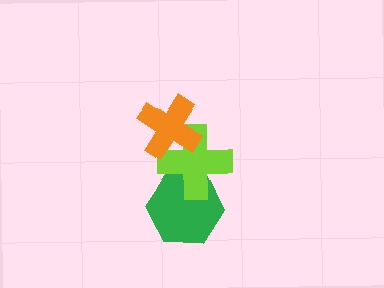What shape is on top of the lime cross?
The orange cross is on top of the lime cross.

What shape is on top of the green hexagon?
The lime cross is on top of the green hexagon.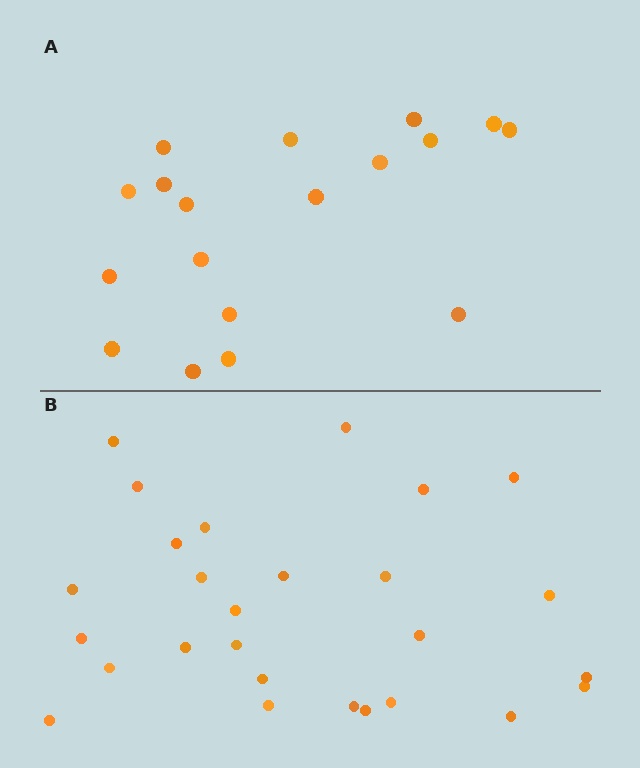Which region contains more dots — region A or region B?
Region B (the bottom region) has more dots.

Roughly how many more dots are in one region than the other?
Region B has roughly 8 or so more dots than region A.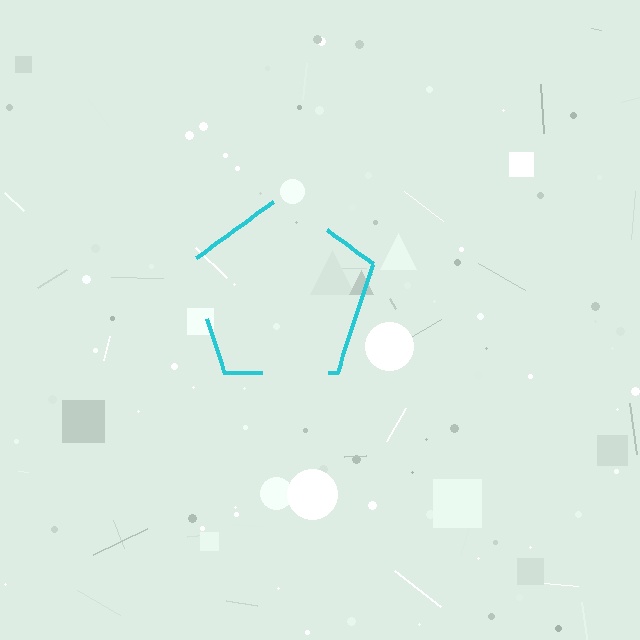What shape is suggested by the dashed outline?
The dashed outline suggests a pentagon.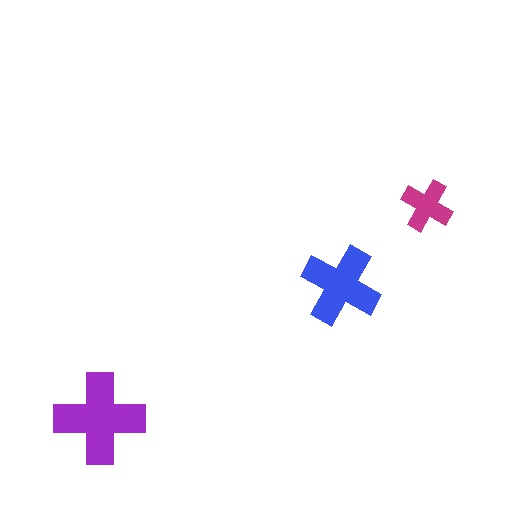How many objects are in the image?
There are 3 objects in the image.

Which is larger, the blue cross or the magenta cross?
The blue one.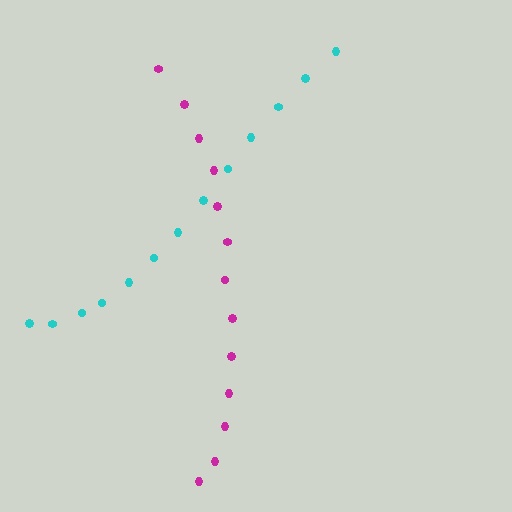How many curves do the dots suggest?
There are 2 distinct paths.